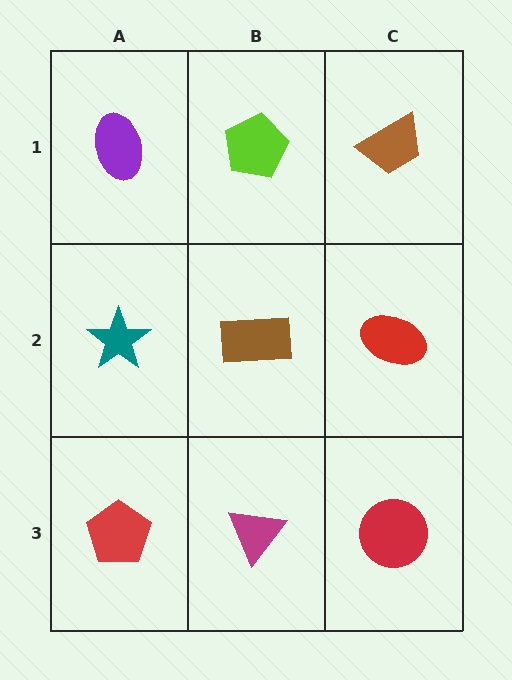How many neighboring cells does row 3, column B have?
3.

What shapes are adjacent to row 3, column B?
A brown rectangle (row 2, column B), a red pentagon (row 3, column A), a red circle (row 3, column C).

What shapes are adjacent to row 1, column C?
A red ellipse (row 2, column C), a lime pentagon (row 1, column B).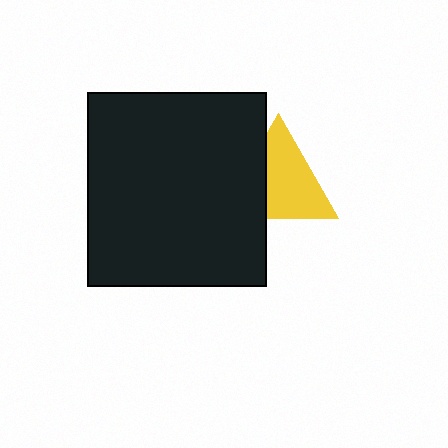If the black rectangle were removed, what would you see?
You would see the complete yellow triangle.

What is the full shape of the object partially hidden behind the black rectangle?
The partially hidden object is a yellow triangle.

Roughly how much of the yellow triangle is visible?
Most of it is visible (roughly 66%).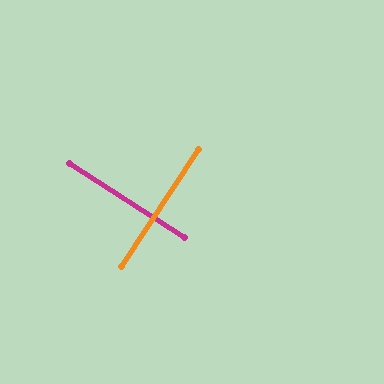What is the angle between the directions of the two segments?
Approximately 90 degrees.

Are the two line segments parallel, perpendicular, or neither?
Perpendicular — they meet at approximately 90°.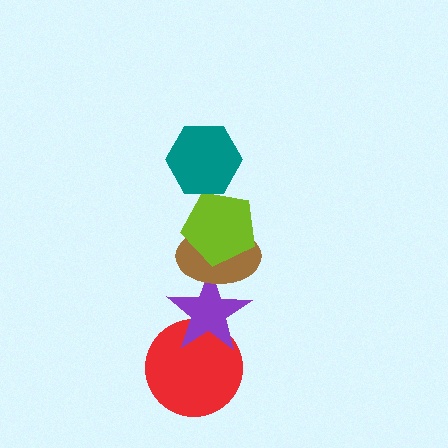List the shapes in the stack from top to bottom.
From top to bottom: the teal hexagon, the lime pentagon, the brown ellipse, the purple star, the red circle.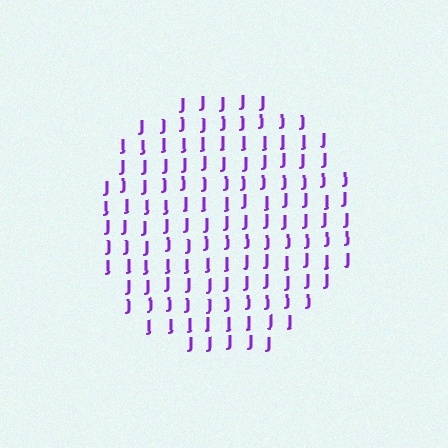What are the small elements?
The small elements are letter J's.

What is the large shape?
The large shape is a circle.